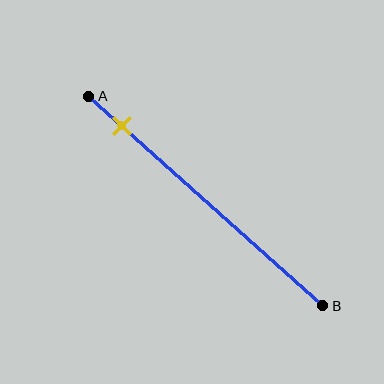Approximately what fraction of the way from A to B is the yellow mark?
The yellow mark is approximately 15% of the way from A to B.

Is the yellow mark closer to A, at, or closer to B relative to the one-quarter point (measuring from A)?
The yellow mark is closer to point A than the one-quarter point of segment AB.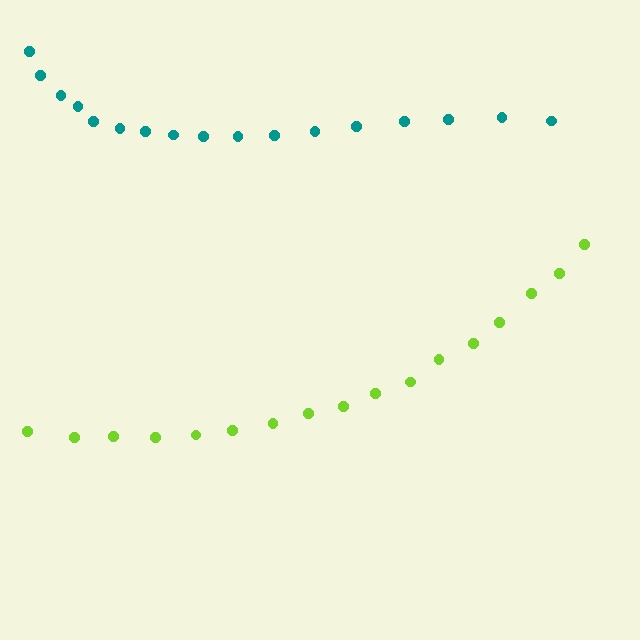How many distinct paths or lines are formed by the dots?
There are 2 distinct paths.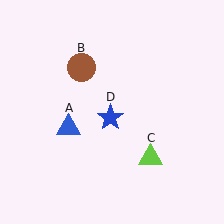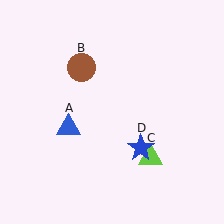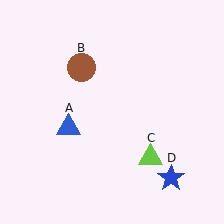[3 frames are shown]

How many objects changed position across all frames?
1 object changed position: blue star (object D).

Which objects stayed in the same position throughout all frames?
Blue triangle (object A) and brown circle (object B) and lime triangle (object C) remained stationary.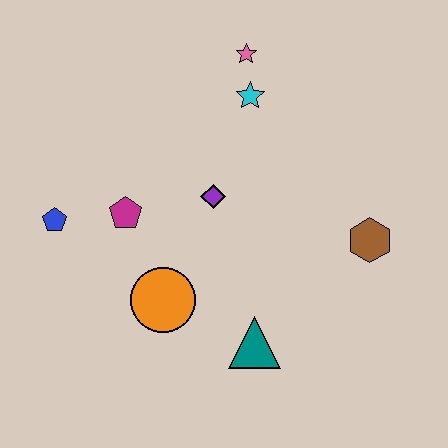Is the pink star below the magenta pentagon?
No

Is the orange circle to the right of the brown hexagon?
No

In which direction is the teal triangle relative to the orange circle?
The teal triangle is to the right of the orange circle.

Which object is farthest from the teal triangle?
The pink star is farthest from the teal triangle.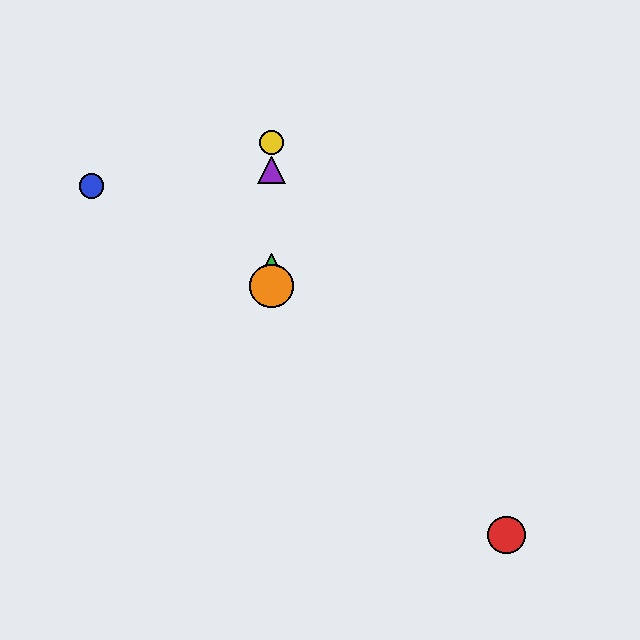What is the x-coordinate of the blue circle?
The blue circle is at x≈92.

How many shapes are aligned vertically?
4 shapes (the green triangle, the yellow circle, the purple triangle, the orange circle) are aligned vertically.